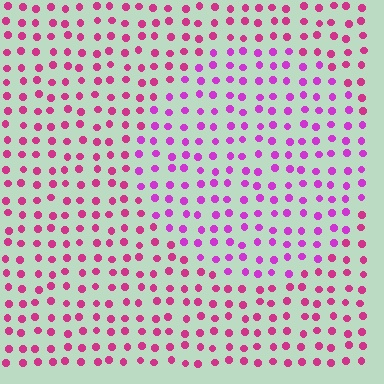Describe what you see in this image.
The image is filled with small magenta elements in a uniform arrangement. A circle-shaped region is visible where the elements are tinted to a slightly different hue, forming a subtle color boundary.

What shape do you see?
I see a circle.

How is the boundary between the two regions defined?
The boundary is defined purely by a slight shift in hue (about 28 degrees). Spacing, size, and orientation are identical on both sides.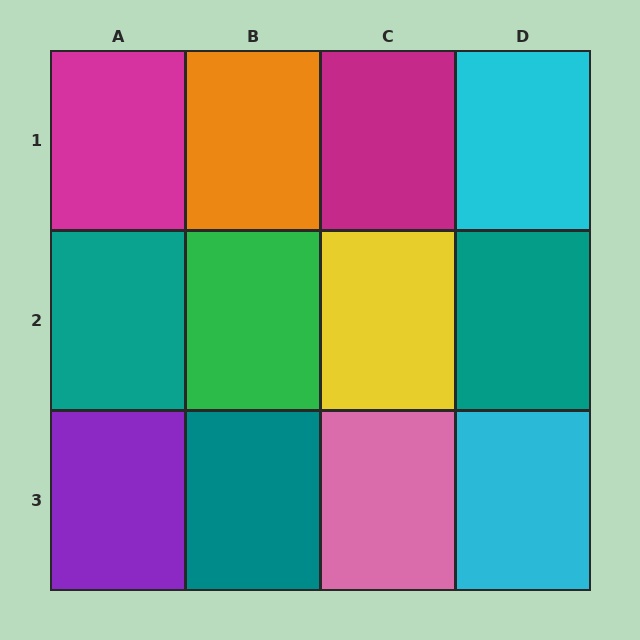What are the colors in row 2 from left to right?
Teal, green, yellow, teal.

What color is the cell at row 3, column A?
Purple.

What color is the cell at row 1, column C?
Magenta.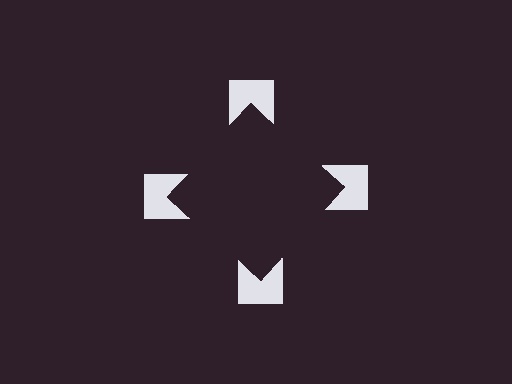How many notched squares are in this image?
There are 4 — one at each vertex of the illusory square.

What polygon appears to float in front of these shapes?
An illusory square — its edges are inferred from the aligned wedge cuts in the notched squares, not physically drawn.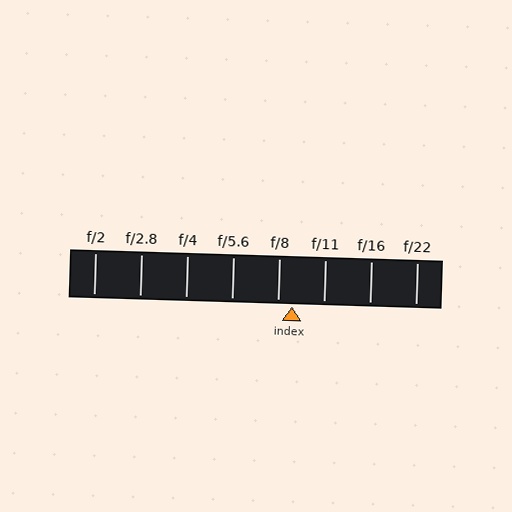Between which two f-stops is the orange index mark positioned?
The index mark is between f/8 and f/11.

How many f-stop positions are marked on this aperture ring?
There are 8 f-stop positions marked.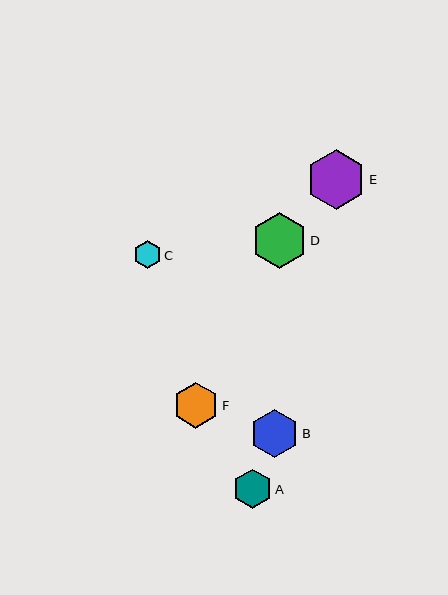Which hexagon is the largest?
Hexagon E is the largest with a size of approximately 59 pixels.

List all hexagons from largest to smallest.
From largest to smallest: E, D, B, F, A, C.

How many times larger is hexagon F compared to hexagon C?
Hexagon F is approximately 1.6 times the size of hexagon C.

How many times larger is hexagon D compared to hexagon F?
Hexagon D is approximately 1.2 times the size of hexagon F.